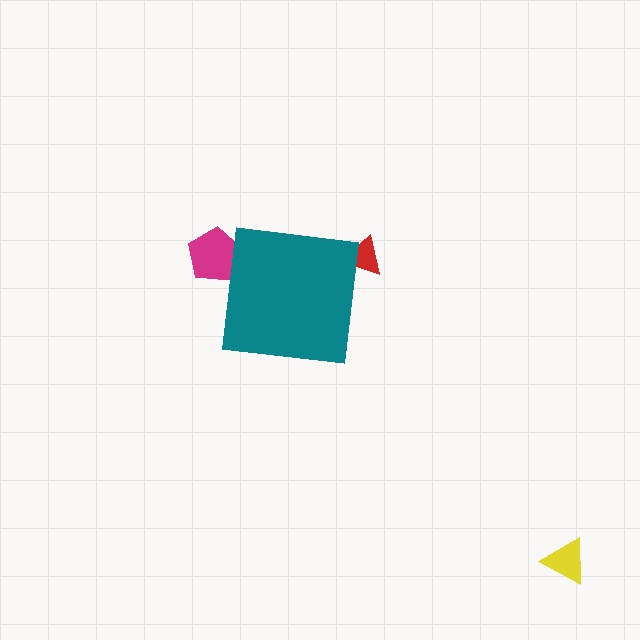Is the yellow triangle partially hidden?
No, the yellow triangle is fully visible.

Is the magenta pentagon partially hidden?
Yes, the magenta pentagon is partially hidden behind the teal square.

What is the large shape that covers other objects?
A teal square.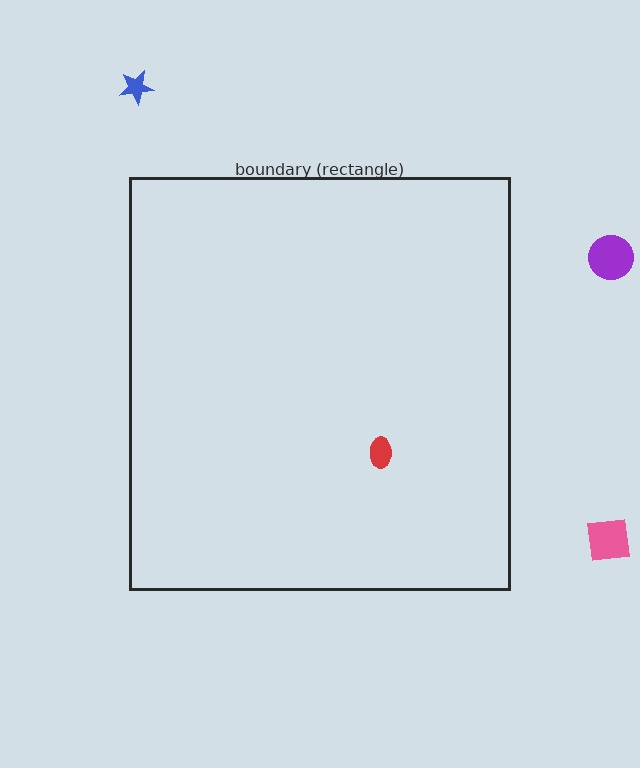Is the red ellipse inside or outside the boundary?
Inside.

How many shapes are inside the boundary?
1 inside, 3 outside.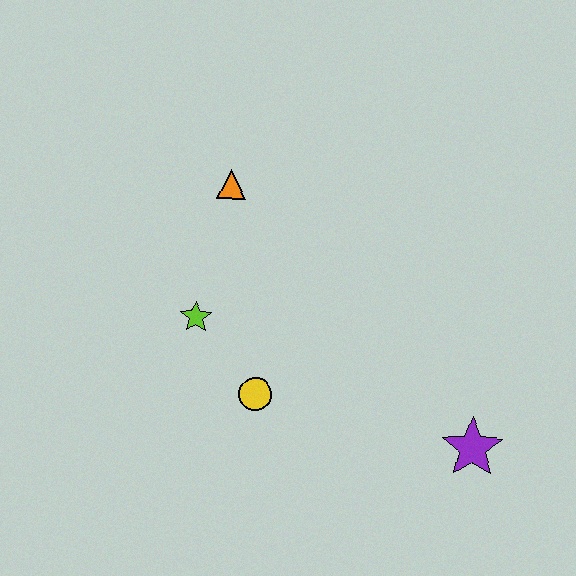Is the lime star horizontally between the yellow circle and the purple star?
No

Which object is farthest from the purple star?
The orange triangle is farthest from the purple star.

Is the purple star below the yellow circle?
Yes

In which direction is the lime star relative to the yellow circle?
The lime star is above the yellow circle.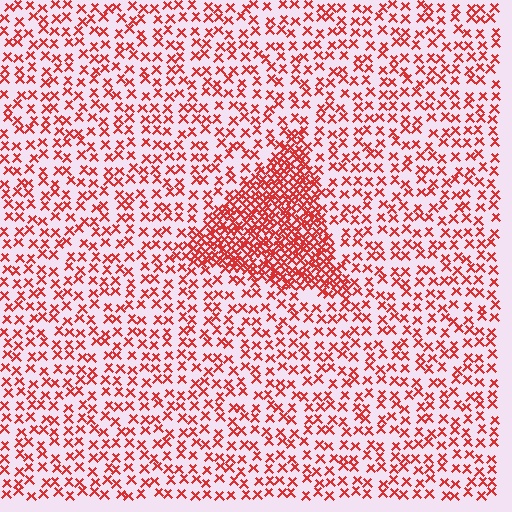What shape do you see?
I see a triangle.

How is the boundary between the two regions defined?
The boundary is defined by a change in element density (approximately 2.7x ratio). All elements are the same color, size, and shape.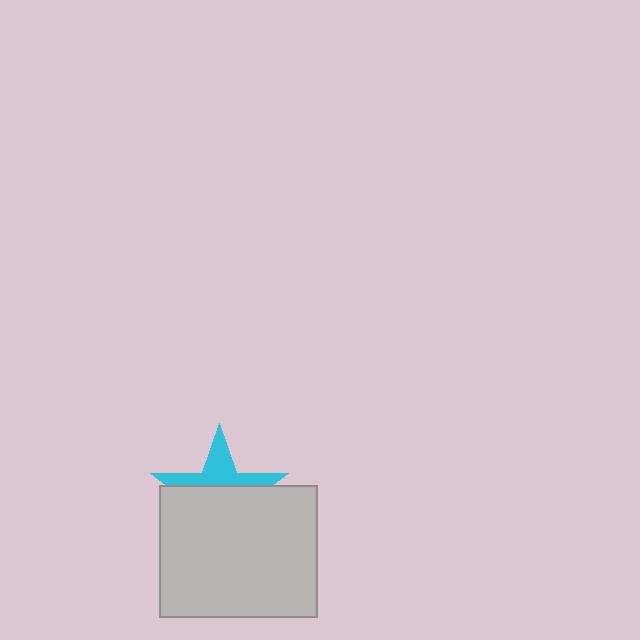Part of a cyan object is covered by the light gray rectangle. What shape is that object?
It is a star.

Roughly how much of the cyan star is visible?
A small part of it is visible (roughly 38%).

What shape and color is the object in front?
The object in front is a light gray rectangle.